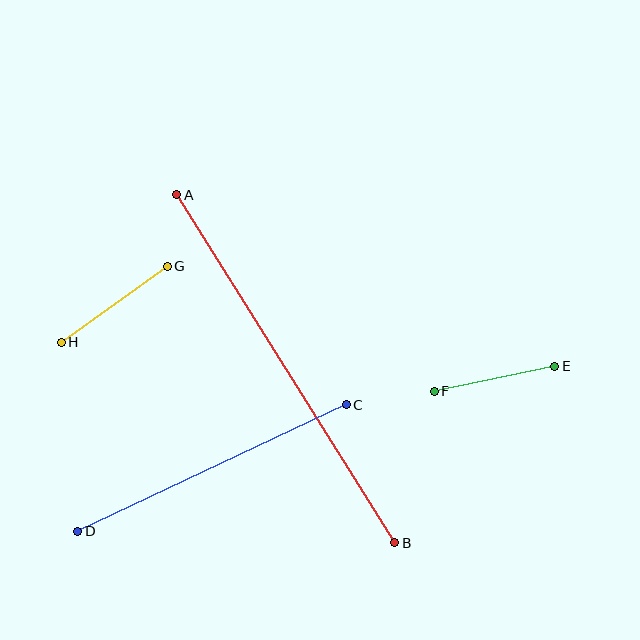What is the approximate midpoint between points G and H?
The midpoint is at approximately (114, 304) pixels.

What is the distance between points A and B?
The distance is approximately 411 pixels.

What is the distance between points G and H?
The distance is approximately 130 pixels.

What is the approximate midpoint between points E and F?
The midpoint is at approximately (495, 379) pixels.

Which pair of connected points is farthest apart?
Points A and B are farthest apart.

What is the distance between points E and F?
The distance is approximately 123 pixels.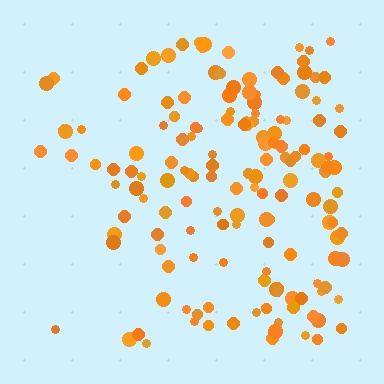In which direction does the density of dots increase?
From left to right, with the right side densest.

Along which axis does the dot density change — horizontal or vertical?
Horizontal.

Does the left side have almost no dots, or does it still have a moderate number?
Still a moderate number, just noticeably fewer than the right.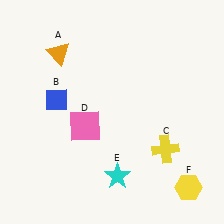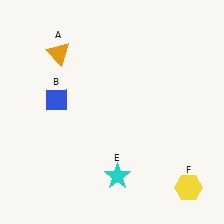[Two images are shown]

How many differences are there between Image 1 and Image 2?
There are 2 differences between the two images.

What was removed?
The pink square (D), the yellow cross (C) were removed in Image 2.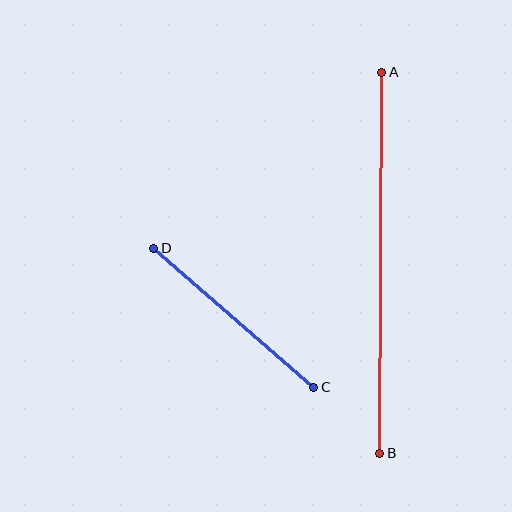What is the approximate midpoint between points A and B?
The midpoint is at approximately (381, 263) pixels.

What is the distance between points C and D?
The distance is approximately 211 pixels.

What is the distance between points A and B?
The distance is approximately 381 pixels.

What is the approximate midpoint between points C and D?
The midpoint is at approximately (234, 318) pixels.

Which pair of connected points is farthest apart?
Points A and B are farthest apart.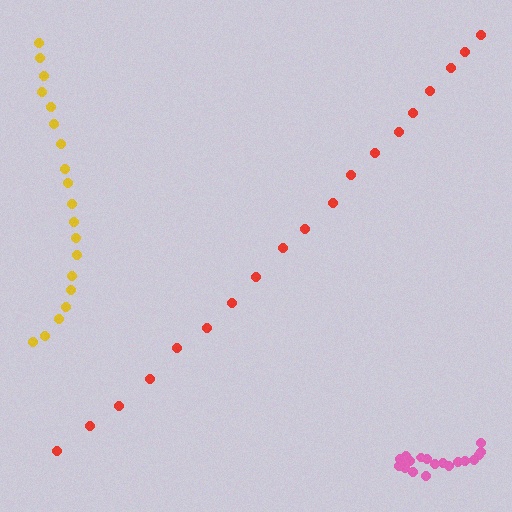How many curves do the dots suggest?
There are 3 distinct paths.